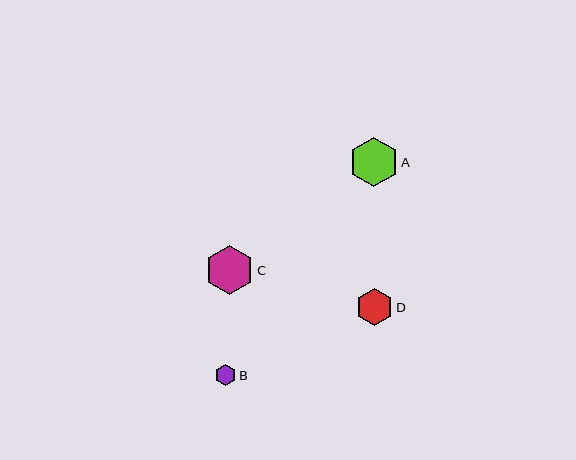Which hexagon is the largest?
Hexagon C is the largest with a size of approximately 49 pixels.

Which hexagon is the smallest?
Hexagon B is the smallest with a size of approximately 21 pixels.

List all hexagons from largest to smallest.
From largest to smallest: C, A, D, B.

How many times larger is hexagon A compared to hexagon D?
Hexagon A is approximately 1.3 times the size of hexagon D.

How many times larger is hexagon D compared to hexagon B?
Hexagon D is approximately 1.8 times the size of hexagon B.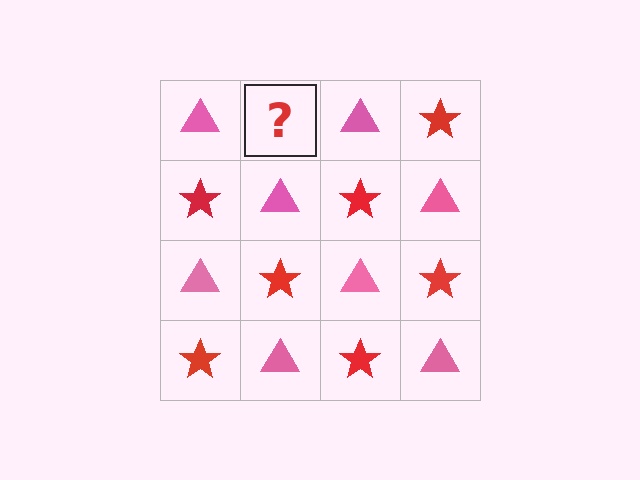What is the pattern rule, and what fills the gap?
The rule is that it alternates pink triangle and red star in a checkerboard pattern. The gap should be filled with a red star.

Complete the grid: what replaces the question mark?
The question mark should be replaced with a red star.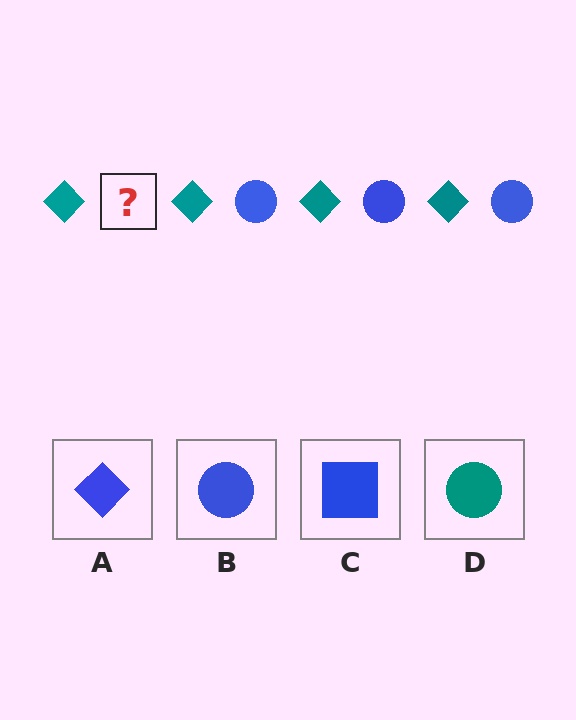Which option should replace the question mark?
Option B.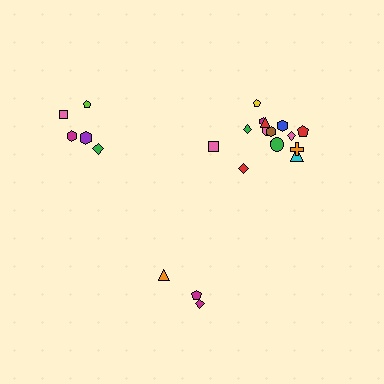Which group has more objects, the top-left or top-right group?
The top-right group.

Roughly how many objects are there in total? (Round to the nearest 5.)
Roughly 25 objects in total.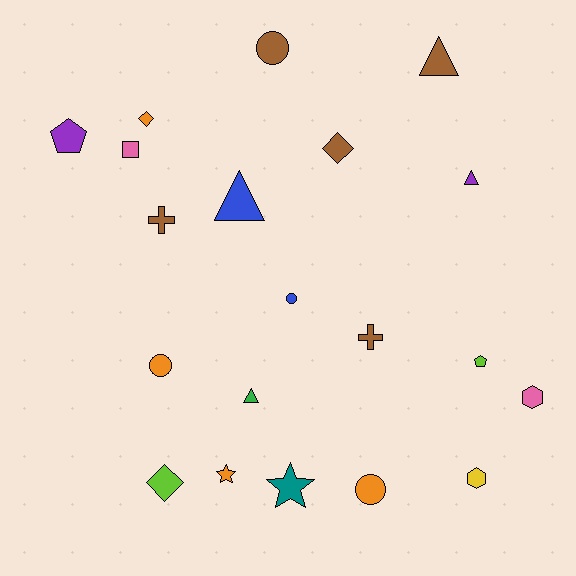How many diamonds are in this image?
There are 3 diamonds.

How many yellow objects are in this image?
There is 1 yellow object.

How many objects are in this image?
There are 20 objects.